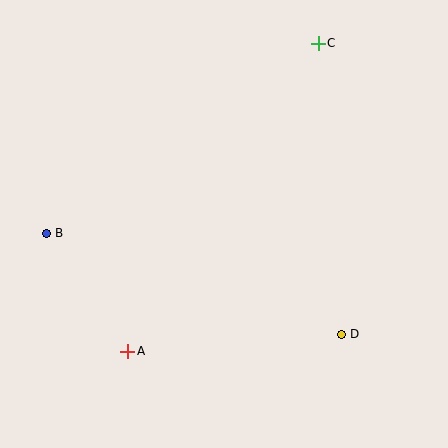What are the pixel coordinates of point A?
Point A is at (128, 351).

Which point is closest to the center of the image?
Point A at (128, 351) is closest to the center.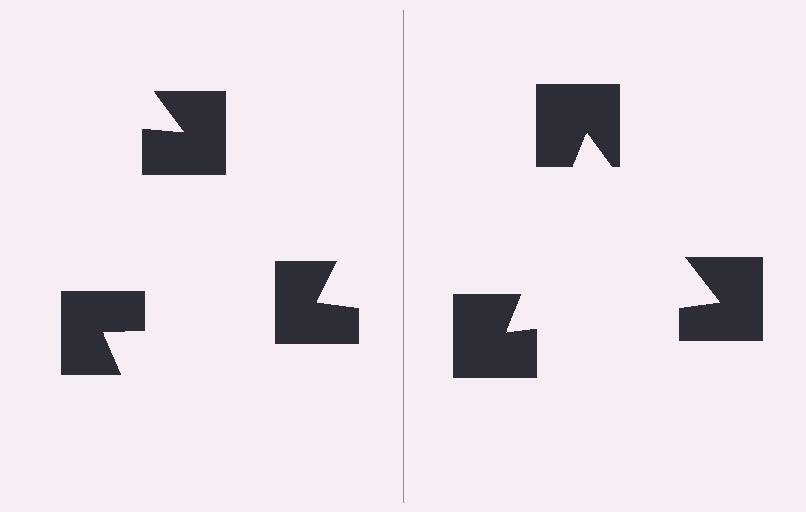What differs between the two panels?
The notched squares are positioned identically on both sides; only the wedge orientations differ. On the right they align to a triangle; on the left they are misaligned.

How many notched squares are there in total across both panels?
6 — 3 on each side.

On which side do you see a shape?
An illusory triangle appears on the right side. On the left side the wedge cuts are rotated, so no coherent shape forms.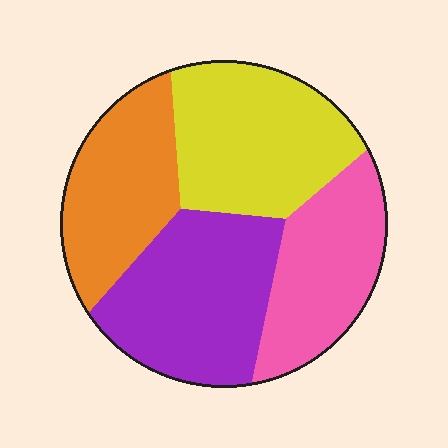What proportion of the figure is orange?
Orange takes up about one fifth (1/5) of the figure.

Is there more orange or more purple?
Purple.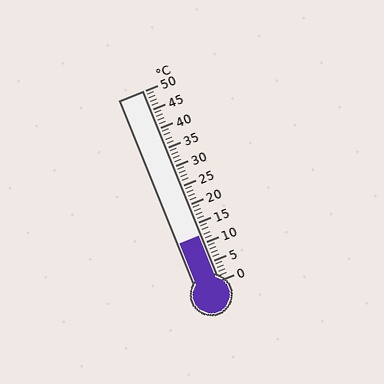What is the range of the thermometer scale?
The thermometer scale ranges from 0°C to 50°C.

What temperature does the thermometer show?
The thermometer shows approximately 12°C.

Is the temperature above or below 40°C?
The temperature is below 40°C.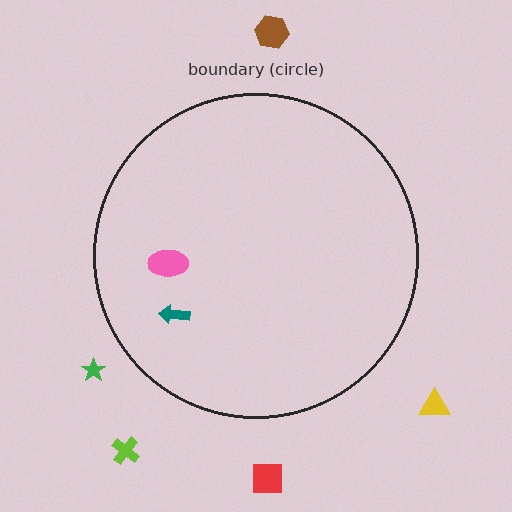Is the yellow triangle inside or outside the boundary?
Outside.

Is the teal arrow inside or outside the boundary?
Inside.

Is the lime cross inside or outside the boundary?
Outside.